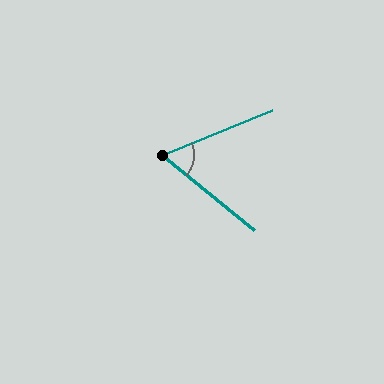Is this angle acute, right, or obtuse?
It is acute.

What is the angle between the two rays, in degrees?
Approximately 61 degrees.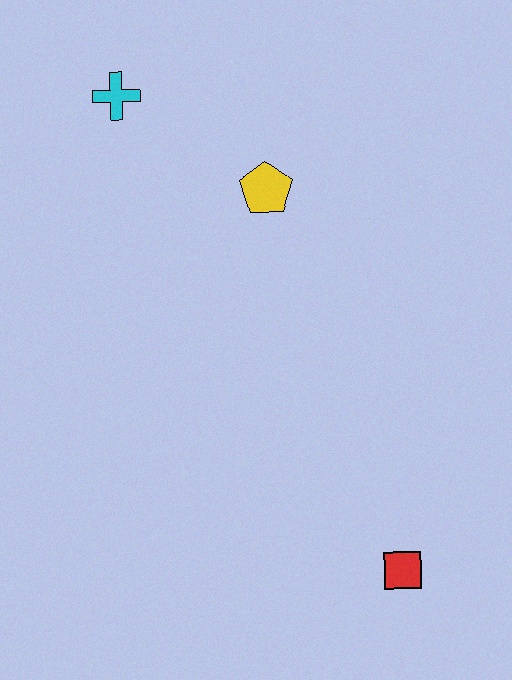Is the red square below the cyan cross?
Yes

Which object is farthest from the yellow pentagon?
The red square is farthest from the yellow pentagon.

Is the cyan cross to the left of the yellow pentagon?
Yes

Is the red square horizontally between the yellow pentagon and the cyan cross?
No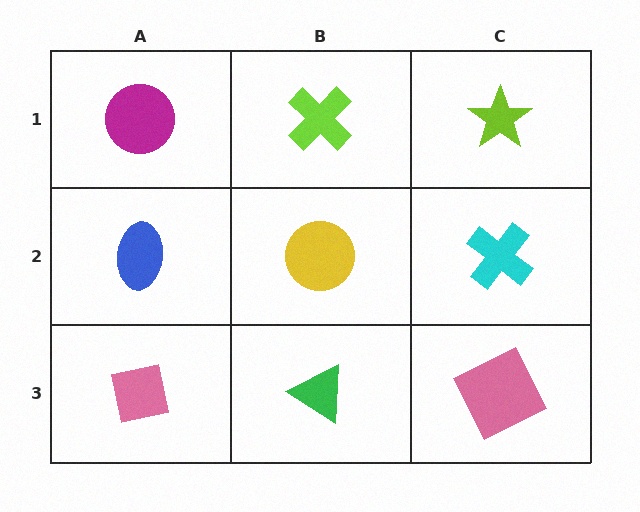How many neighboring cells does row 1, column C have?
2.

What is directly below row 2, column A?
A pink square.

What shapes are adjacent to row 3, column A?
A blue ellipse (row 2, column A), a green triangle (row 3, column B).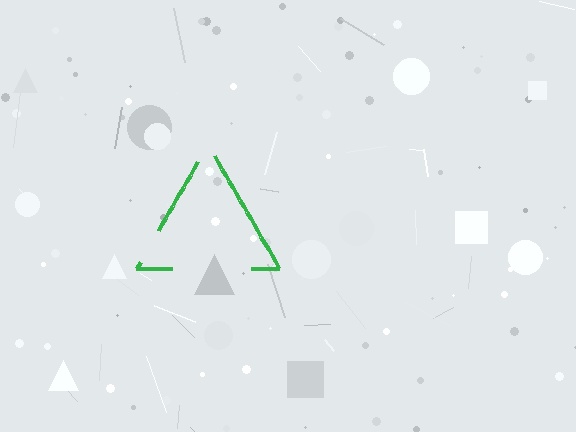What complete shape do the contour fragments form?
The contour fragments form a triangle.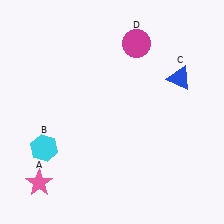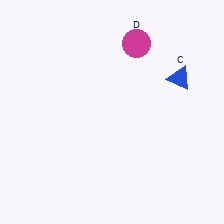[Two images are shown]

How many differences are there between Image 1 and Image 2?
There are 2 differences between the two images.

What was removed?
The pink star (A), the cyan hexagon (B) were removed in Image 2.